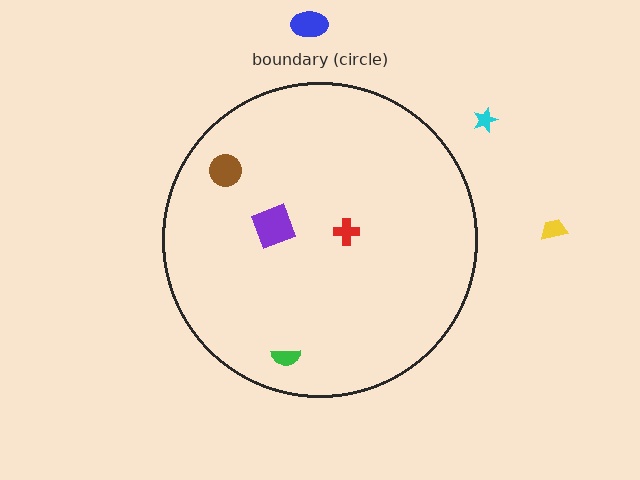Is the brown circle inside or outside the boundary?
Inside.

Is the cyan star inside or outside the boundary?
Outside.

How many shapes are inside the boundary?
4 inside, 3 outside.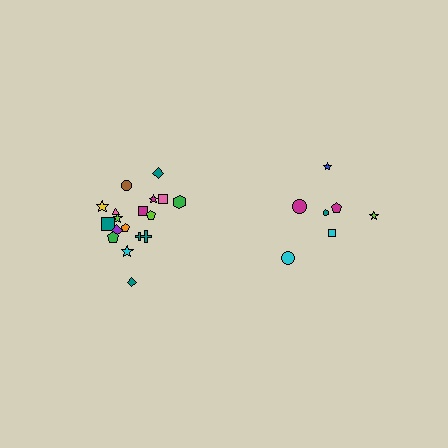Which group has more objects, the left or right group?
The left group.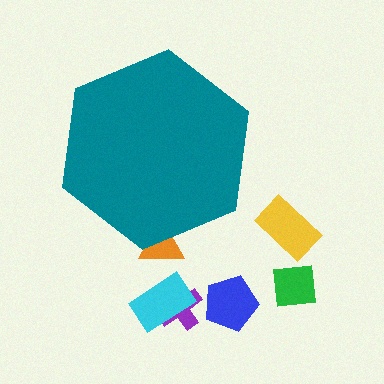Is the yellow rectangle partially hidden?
No, the yellow rectangle is fully visible.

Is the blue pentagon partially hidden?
No, the blue pentagon is fully visible.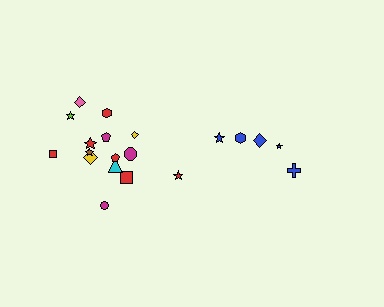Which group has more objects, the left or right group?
The left group.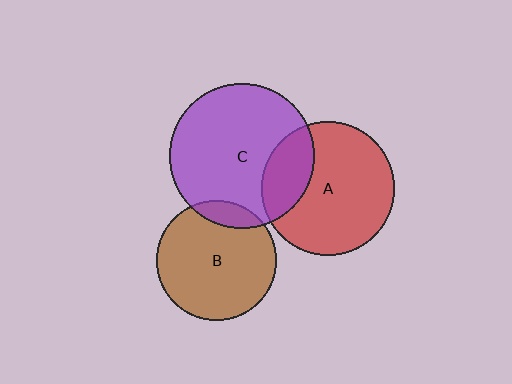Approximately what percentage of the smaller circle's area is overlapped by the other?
Approximately 25%.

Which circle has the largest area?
Circle C (purple).